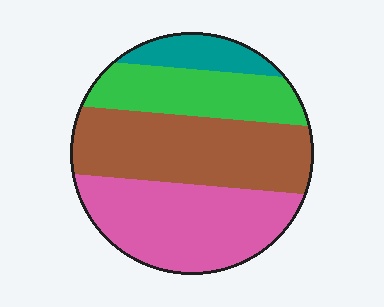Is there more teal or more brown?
Brown.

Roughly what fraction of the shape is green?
Green covers about 20% of the shape.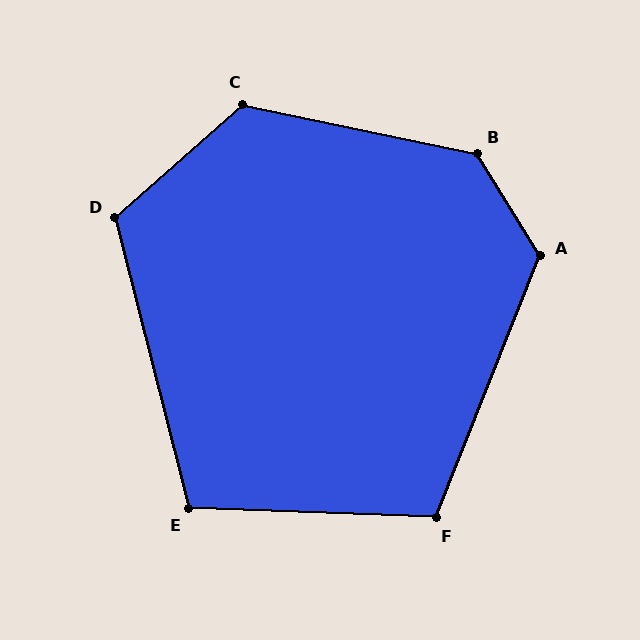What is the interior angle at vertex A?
Approximately 127 degrees (obtuse).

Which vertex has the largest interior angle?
B, at approximately 133 degrees.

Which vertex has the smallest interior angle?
E, at approximately 107 degrees.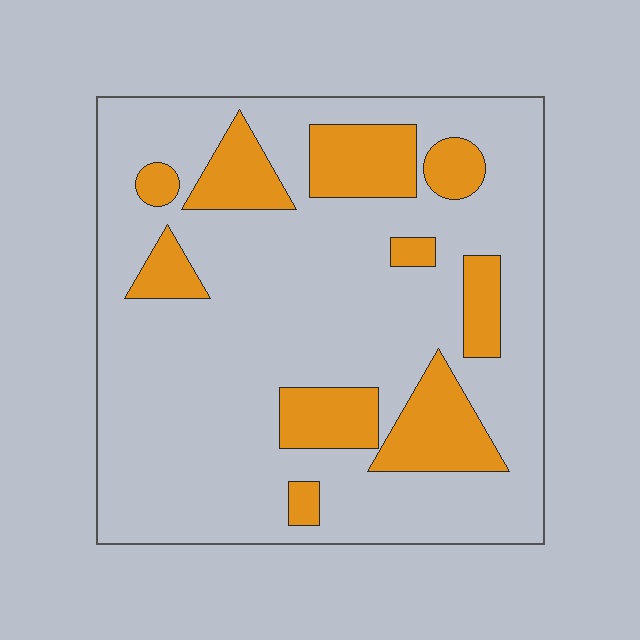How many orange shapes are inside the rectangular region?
10.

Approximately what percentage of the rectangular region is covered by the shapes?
Approximately 20%.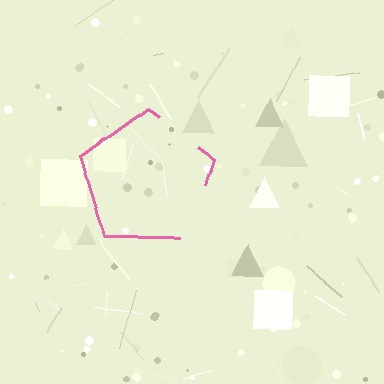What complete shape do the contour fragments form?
The contour fragments form a pentagon.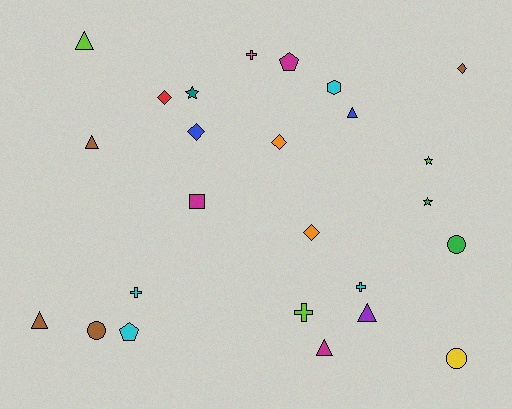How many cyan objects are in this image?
There are 4 cyan objects.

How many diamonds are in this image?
There are 5 diamonds.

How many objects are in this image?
There are 25 objects.